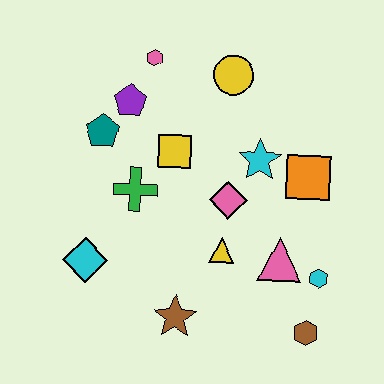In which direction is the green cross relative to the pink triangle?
The green cross is to the left of the pink triangle.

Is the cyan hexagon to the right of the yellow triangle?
Yes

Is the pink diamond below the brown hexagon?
No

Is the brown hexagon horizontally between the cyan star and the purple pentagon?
No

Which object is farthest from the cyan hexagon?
The pink hexagon is farthest from the cyan hexagon.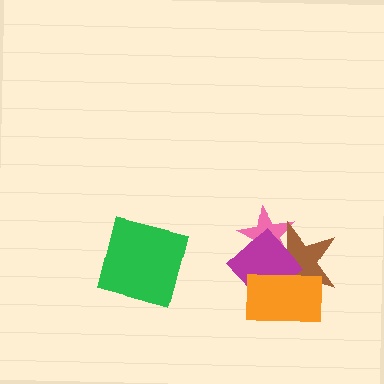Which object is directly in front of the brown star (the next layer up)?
The magenta diamond is directly in front of the brown star.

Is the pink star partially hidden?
Yes, it is partially covered by another shape.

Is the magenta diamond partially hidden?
Yes, it is partially covered by another shape.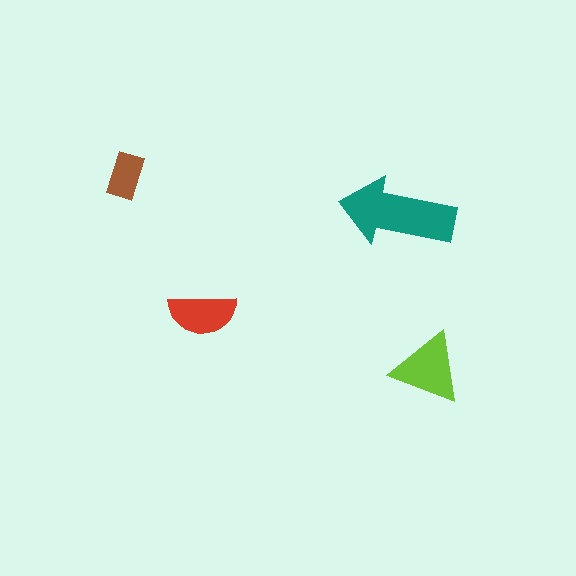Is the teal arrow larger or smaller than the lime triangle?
Larger.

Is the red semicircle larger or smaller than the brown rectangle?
Larger.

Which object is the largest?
The teal arrow.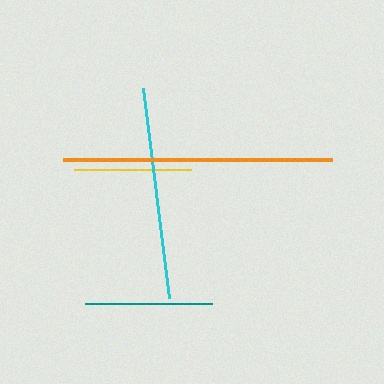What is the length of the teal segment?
The teal segment is approximately 127 pixels long.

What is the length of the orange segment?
The orange segment is approximately 269 pixels long.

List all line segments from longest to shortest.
From longest to shortest: orange, cyan, teal, yellow.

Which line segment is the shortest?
The yellow line is the shortest at approximately 117 pixels.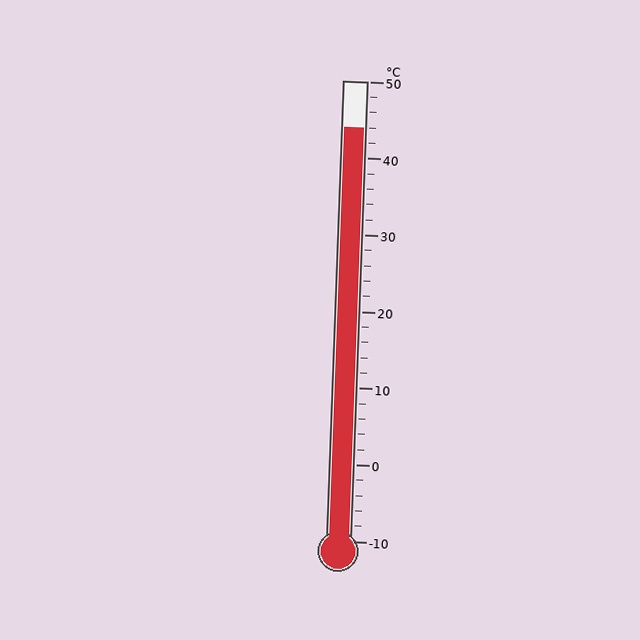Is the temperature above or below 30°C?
The temperature is above 30°C.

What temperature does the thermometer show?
The thermometer shows approximately 44°C.